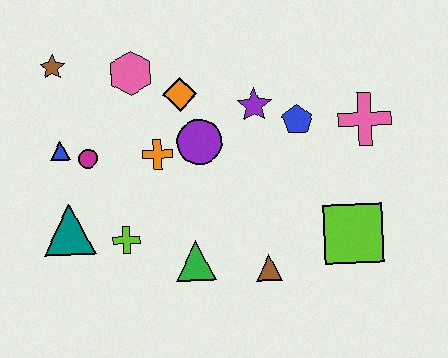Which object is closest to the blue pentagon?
The purple star is closest to the blue pentagon.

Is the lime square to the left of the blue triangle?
No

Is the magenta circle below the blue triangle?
Yes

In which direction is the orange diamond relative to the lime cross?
The orange diamond is above the lime cross.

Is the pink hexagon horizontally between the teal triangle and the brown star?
No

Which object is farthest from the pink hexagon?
The lime square is farthest from the pink hexagon.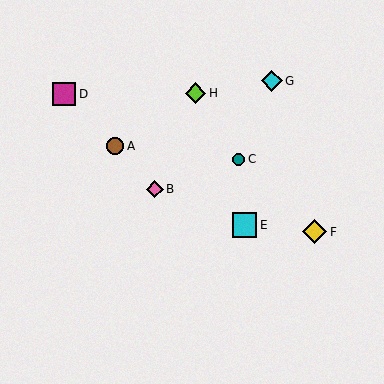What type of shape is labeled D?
Shape D is a magenta square.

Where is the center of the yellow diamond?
The center of the yellow diamond is at (315, 232).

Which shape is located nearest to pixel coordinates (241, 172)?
The teal circle (labeled C) at (239, 159) is nearest to that location.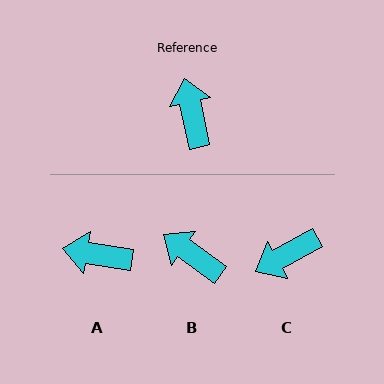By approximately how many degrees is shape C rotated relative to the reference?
Approximately 106 degrees counter-clockwise.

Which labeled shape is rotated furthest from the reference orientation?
C, about 106 degrees away.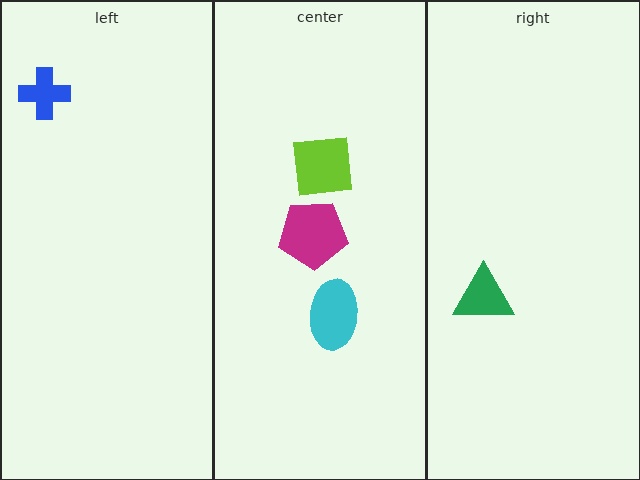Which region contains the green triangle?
The right region.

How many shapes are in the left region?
1.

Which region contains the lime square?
The center region.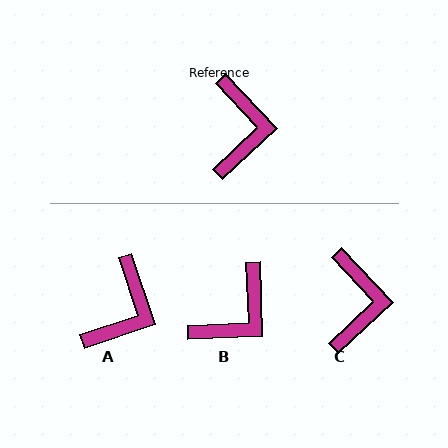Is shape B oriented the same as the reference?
No, it is off by about 41 degrees.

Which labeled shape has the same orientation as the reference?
C.